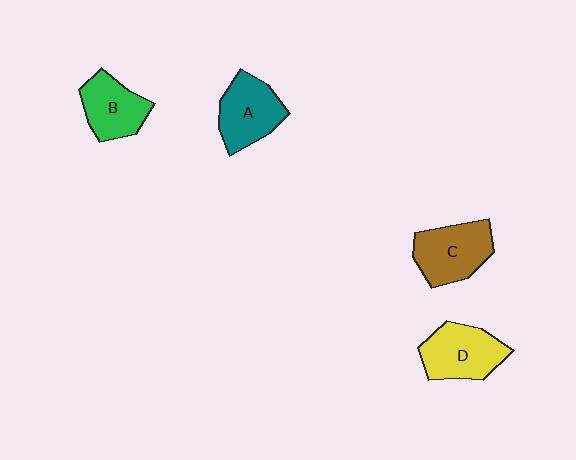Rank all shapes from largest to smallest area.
From largest to smallest: C (brown), D (yellow), A (teal), B (green).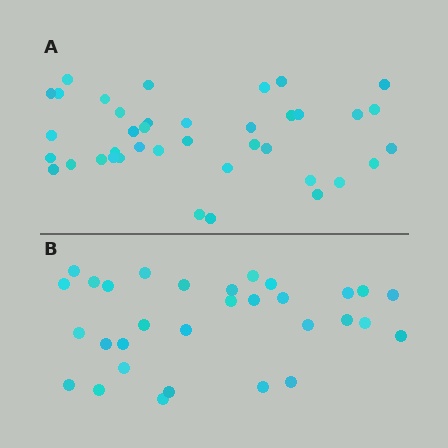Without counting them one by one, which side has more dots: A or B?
Region A (the top region) has more dots.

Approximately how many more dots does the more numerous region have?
Region A has roughly 8 or so more dots than region B.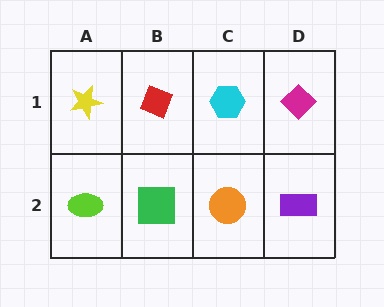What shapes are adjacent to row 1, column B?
A green square (row 2, column B), a yellow star (row 1, column A), a cyan hexagon (row 1, column C).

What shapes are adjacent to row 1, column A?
A lime ellipse (row 2, column A), a red diamond (row 1, column B).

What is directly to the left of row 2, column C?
A green square.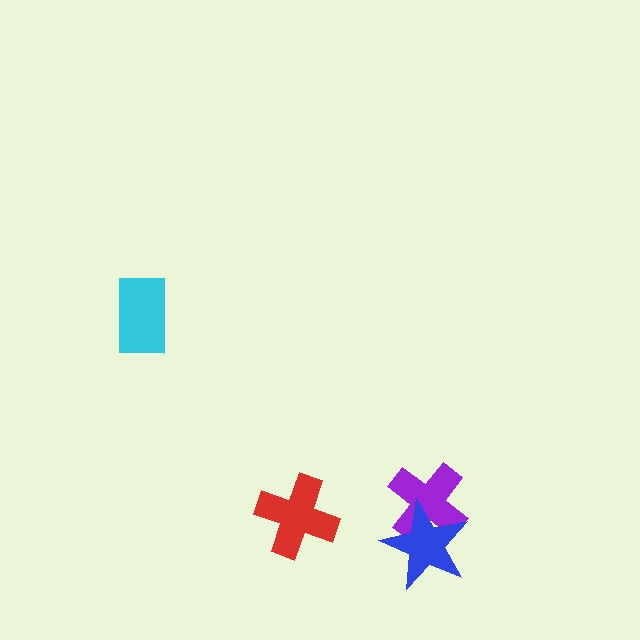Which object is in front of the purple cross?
The blue star is in front of the purple cross.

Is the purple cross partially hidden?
Yes, it is partially covered by another shape.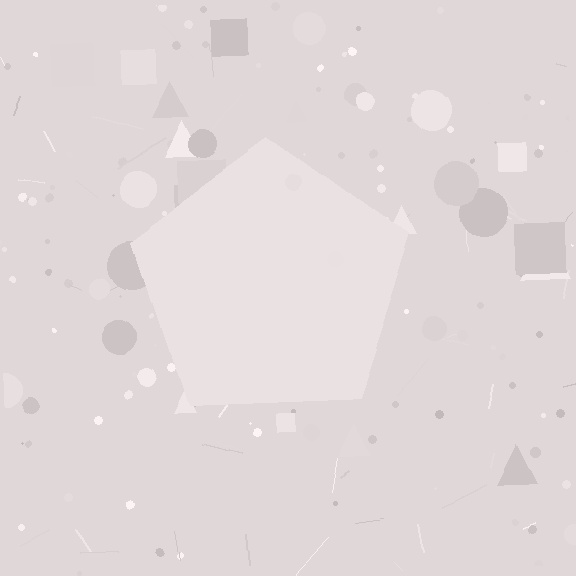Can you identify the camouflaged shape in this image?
The camouflaged shape is a pentagon.